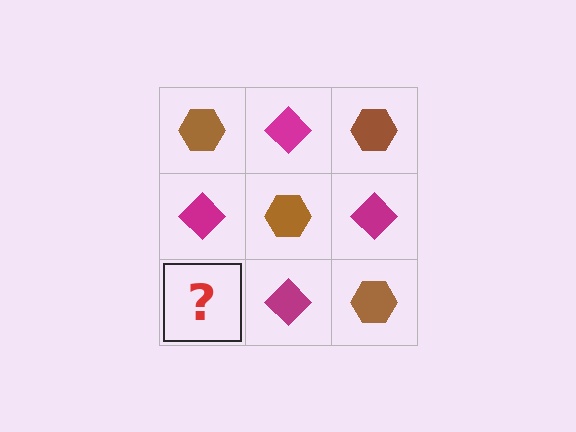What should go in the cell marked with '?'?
The missing cell should contain a brown hexagon.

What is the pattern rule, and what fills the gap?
The rule is that it alternates brown hexagon and magenta diamond in a checkerboard pattern. The gap should be filled with a brown hexagon.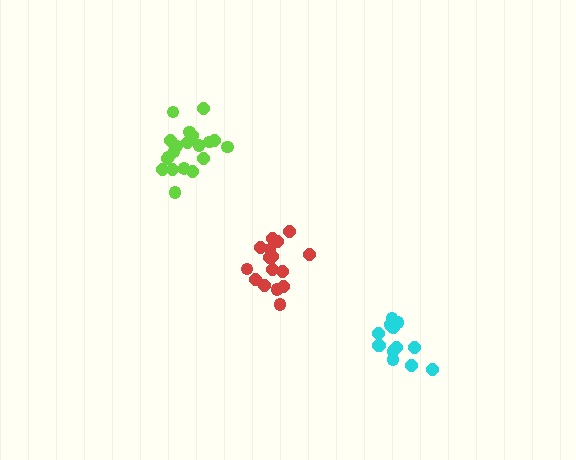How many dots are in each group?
Group 1: 20 dots, Group 2: 16 dots, Group 3: 14 dots (50 total).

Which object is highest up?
The lime cluster is topmost.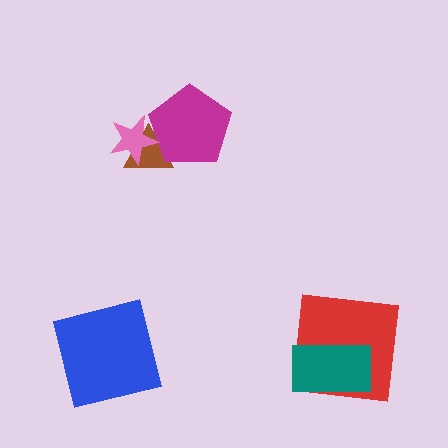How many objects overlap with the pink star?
2 objects overlap with the pink star.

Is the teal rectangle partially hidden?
No, no other shape covers it.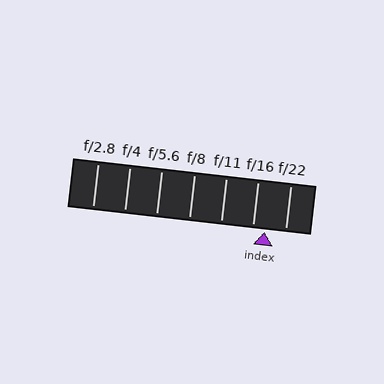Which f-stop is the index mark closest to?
The index mark is closest to f/16.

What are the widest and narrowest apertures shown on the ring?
The widest aperture shown is f/2.8 and the narrowest is f/22.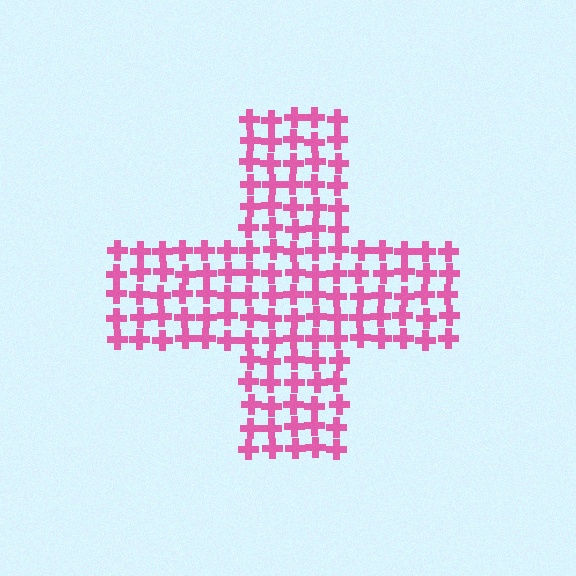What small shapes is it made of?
It is made of small crosses.